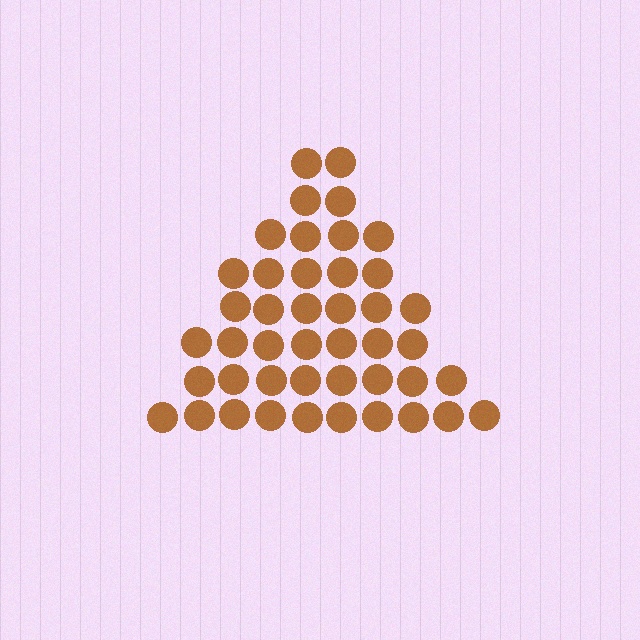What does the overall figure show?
The overall figure shows a triangle.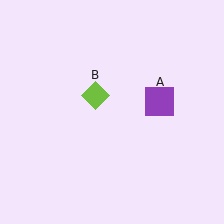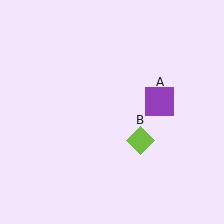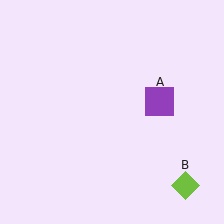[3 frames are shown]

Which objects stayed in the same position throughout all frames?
Purple square (object A) remained stationary.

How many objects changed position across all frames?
1 object changed position: lime diamond (object B).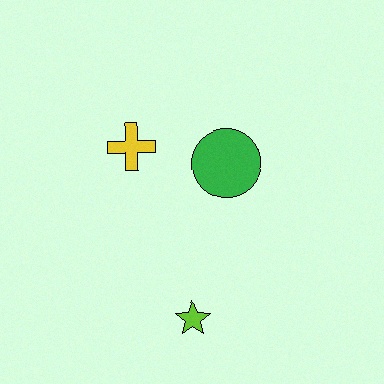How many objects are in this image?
There are 3 objects.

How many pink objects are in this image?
There are no pink objects.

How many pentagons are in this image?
There are no pentagons.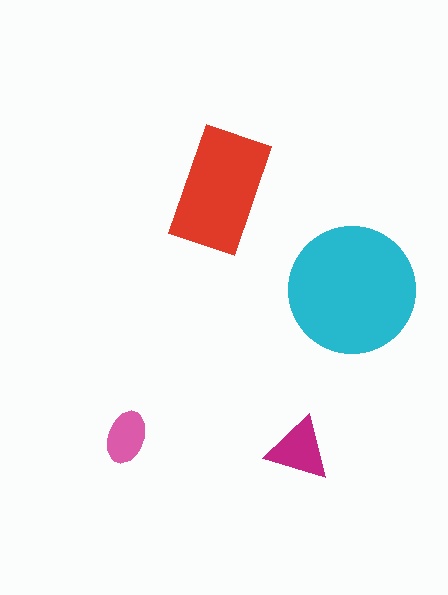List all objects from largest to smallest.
The cyan circle, the red rectangle, the magenta triangle, the pink ellipse.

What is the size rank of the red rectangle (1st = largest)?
2nd.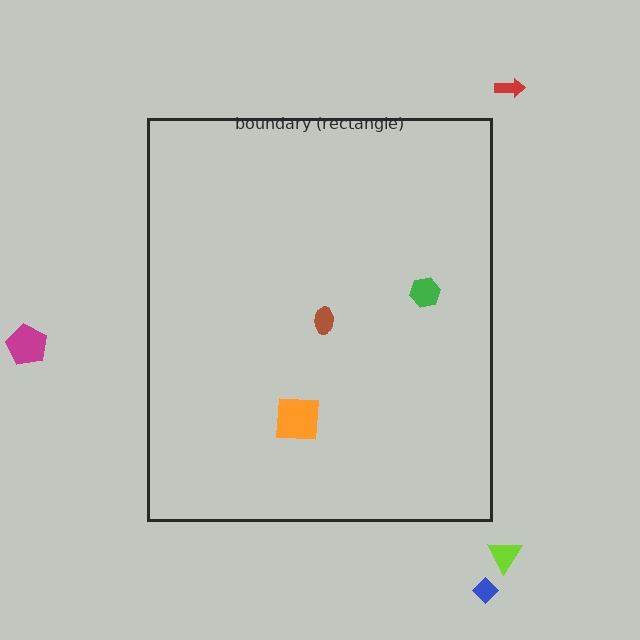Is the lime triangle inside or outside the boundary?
Outside.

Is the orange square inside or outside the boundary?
Inside.